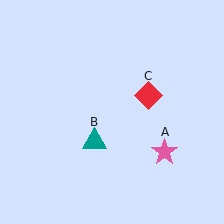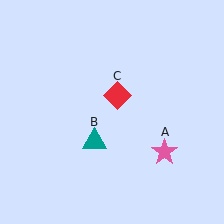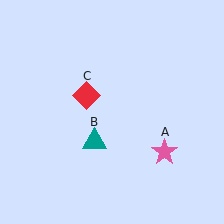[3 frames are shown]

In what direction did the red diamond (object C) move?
The red diamond (object C) moved left.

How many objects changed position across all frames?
1 object changed position: red diamond (object C).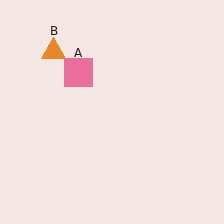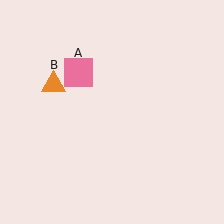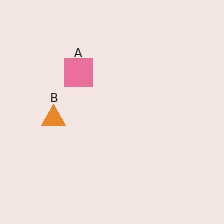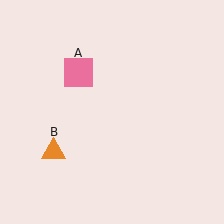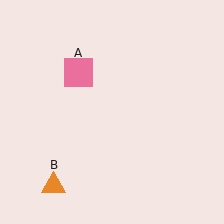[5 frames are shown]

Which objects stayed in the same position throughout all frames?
Pink square (object A) remained stationary.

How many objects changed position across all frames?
1 object changed position: orange triangle (object B).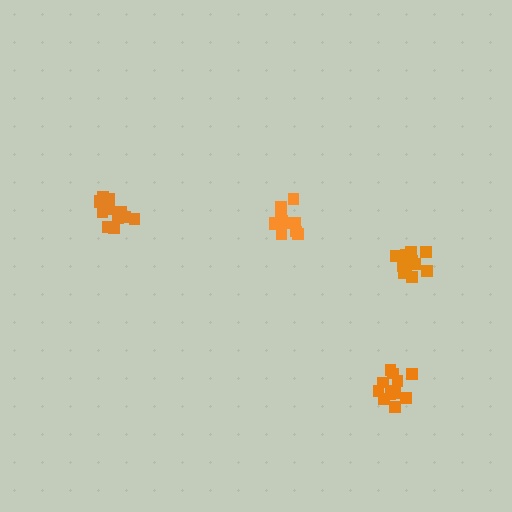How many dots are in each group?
Group 1: 16 dots, Group 2: 13 dots, Group 3: 12 dots, Group 4: 13 dots (54 total).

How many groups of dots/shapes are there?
There are 4 groups.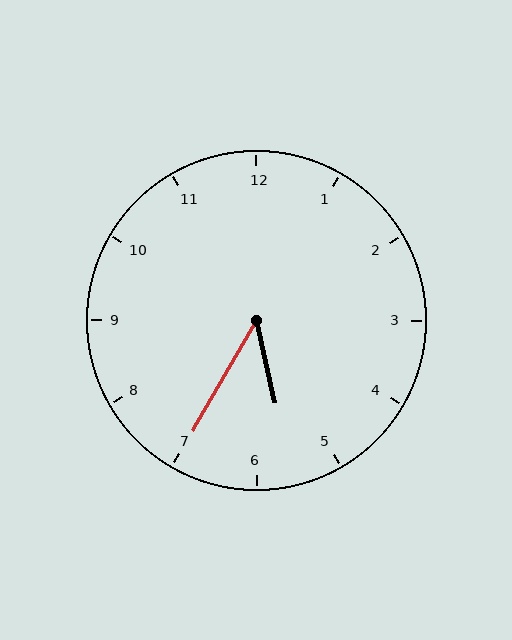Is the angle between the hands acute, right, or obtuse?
It is acute.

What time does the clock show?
5:35.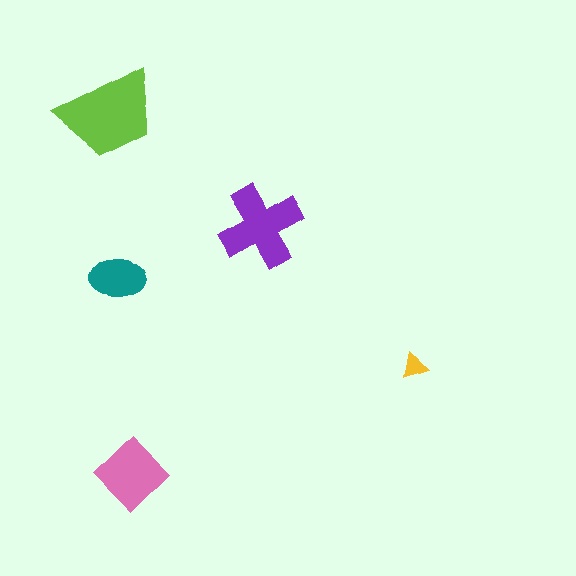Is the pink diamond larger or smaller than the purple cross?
Smaller.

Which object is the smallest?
The yellow triangle.